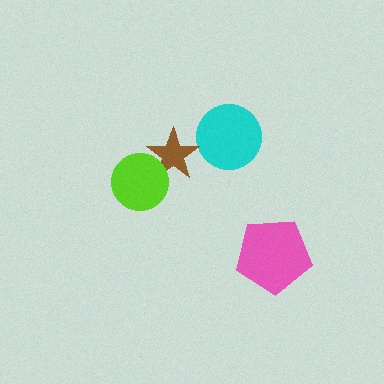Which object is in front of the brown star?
The lime circle is in front of the brown star.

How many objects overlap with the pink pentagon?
0 objects overlap with the pink pentagon.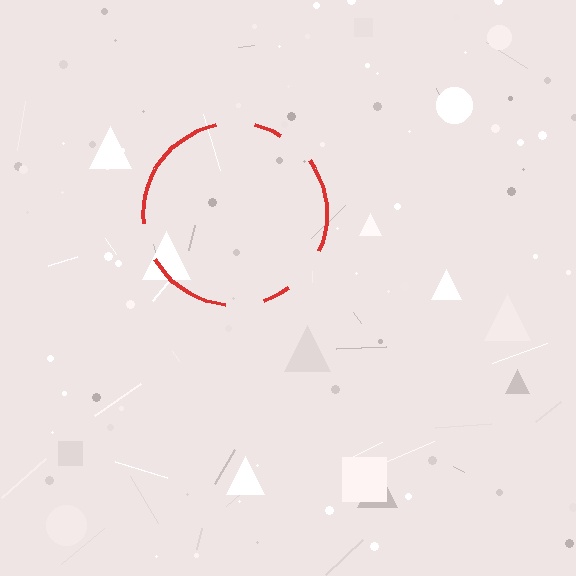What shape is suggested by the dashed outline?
The dashed outline suggests a circle.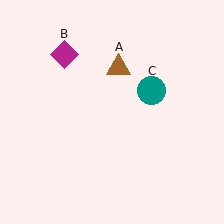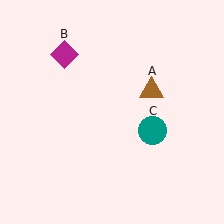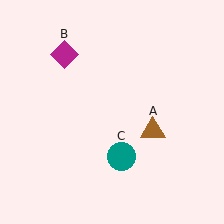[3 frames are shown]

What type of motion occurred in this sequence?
The brown triangle (object A), teal circle (object C) rotated clockwise around the center of the scene.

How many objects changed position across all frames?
2 objects changed position: brown triangle (object A), teal circle (object C).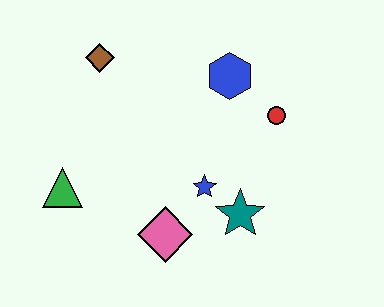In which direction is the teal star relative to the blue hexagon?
The teal star is below the blue hexagon.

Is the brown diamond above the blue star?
Yes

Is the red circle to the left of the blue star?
No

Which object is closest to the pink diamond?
The blue star is closest to the pink diamond.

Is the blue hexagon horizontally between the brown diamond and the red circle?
Yes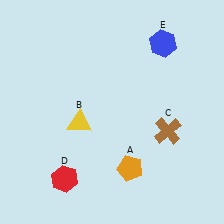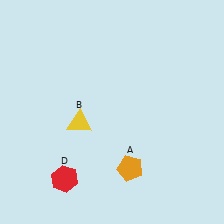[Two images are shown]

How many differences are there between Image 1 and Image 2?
There are 2 differences between the two images.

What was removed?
The blue hexagon (E), the brown cross (C) were removed in Image 2.